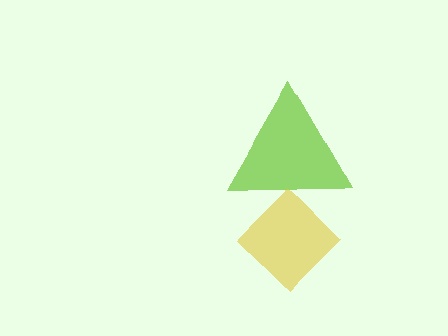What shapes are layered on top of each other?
The layered shapes are: a lime triangle, a yellow diamond.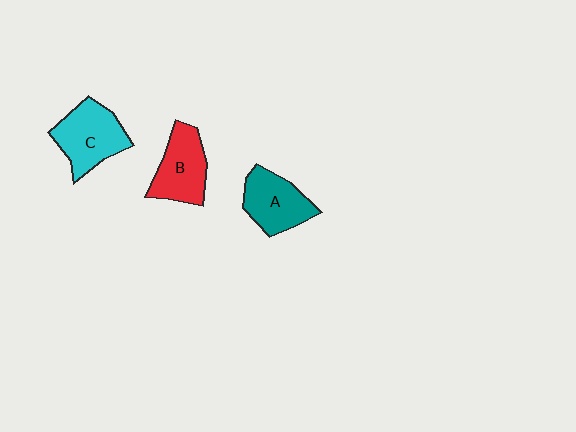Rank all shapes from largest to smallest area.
From largest to smallest: C (cyan), B (red), A (teal).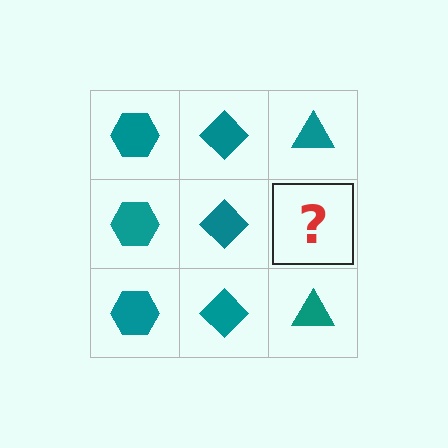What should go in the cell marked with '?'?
The missing cell should contain a teal triangle.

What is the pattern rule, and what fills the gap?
The rule is that each column has a consistent shape. The gap should be filled with a teal triangle.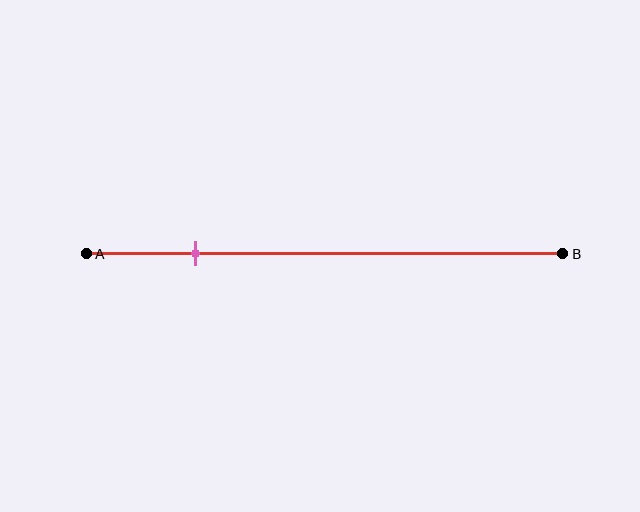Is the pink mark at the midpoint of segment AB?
No, the mark is at about 25% from A, not at the 50% midpoint.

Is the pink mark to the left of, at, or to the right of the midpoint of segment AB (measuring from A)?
The pink mark is to the left of the midpoint of segment AB.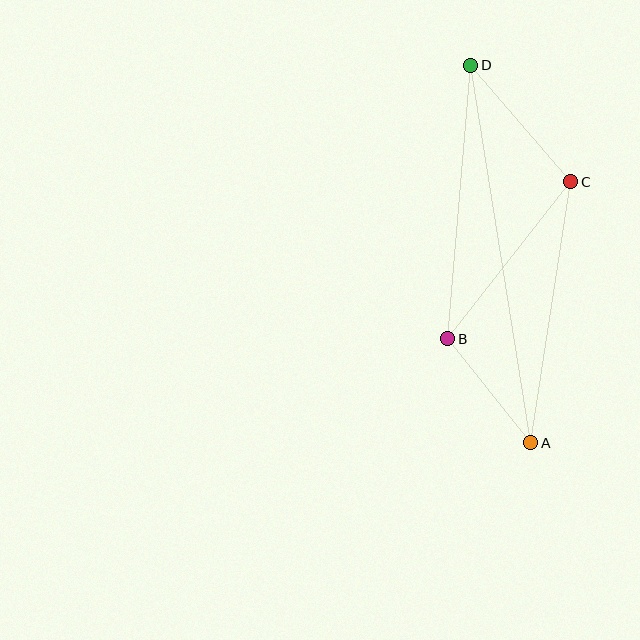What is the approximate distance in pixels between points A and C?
The distance between A and C is approximately 264 pixels.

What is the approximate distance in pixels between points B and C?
The distance between B and C is approximately 200 pixels.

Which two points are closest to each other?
Points A and B are closest to each other.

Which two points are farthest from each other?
Points A and D are farthest from each other.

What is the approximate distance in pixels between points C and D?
The distance between C and D is approximately 154 pixels.